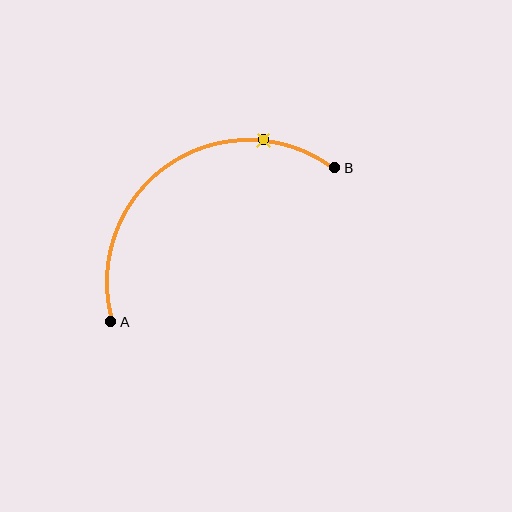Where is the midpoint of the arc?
The arc midpoint is the point on the curve farthest from the straight line joining A and B. It sits above and to the left of that line.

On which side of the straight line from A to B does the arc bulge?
The arc bulges above and to the left of the straight line connecting A and B.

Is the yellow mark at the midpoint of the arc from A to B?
No. The yellow mark lies on the arc but is closer to endpoint B. The arc midpoint would be at the point on the curve equidistant along the arc from both A and B.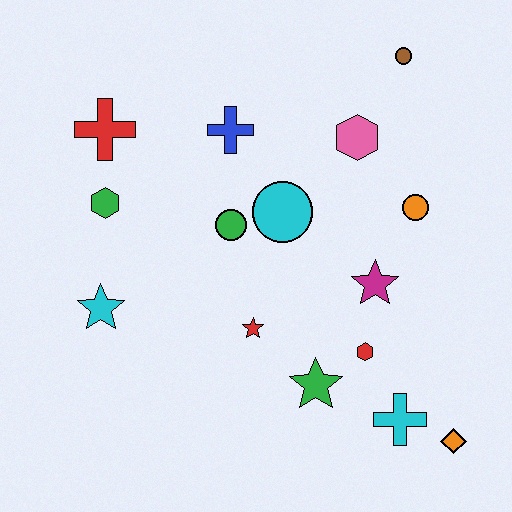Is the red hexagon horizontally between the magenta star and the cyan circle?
Yes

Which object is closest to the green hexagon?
The red cross is closest to the green hexagon.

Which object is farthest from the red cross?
The orange diamond is farthest from the red cross.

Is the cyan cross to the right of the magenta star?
Yes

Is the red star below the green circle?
Yes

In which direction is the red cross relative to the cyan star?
The red cross is above the cyan star.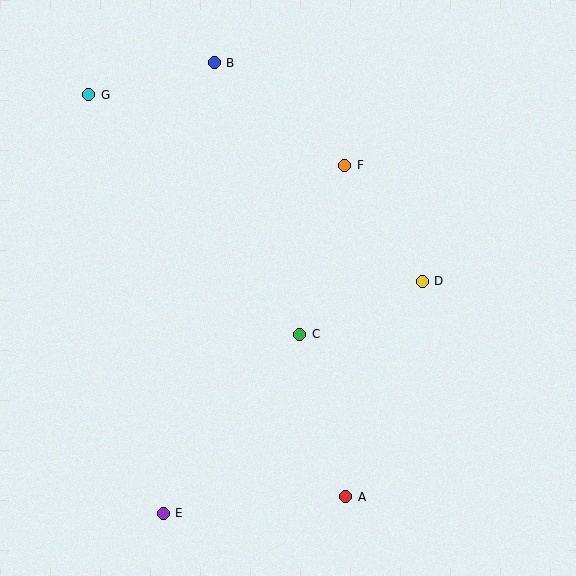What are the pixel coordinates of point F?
Point F is at (345, 165).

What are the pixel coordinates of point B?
Point B is at (214, 63).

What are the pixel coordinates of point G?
Point G is at (89, 95).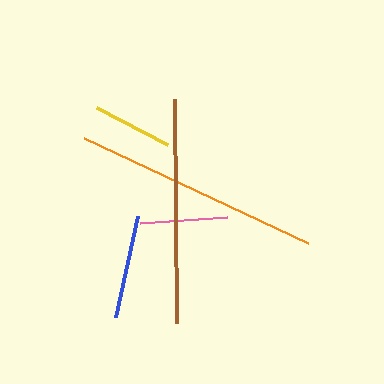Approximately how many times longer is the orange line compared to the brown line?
The orange line is approximately 1.1 times the length of the brown line.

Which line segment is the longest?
The orange line is the longest at approximately 247 pixels.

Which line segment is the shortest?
The yellow line is the shortest at approximately 80 pixels.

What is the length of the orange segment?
The orange segment is approximately 247 pixels long.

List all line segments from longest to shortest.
From longest to shortest: orange, brown, blue, pink, yellow.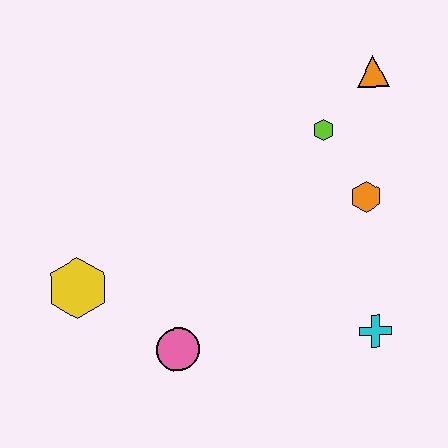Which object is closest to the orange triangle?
The lime hexagon is closest to the orange triangle.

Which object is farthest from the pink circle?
The orange triangle is farthest from the pink circle.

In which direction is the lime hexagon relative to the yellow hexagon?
The lime hexagon is to the right of the yellow hexagon.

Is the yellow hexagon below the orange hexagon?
Yes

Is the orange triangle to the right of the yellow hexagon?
Yes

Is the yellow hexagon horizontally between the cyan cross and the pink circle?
No